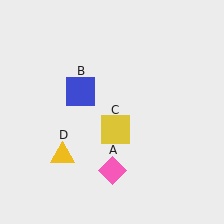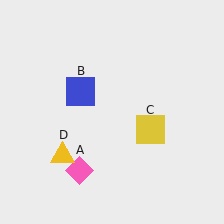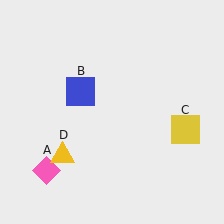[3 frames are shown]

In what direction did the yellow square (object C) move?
The yellow square (object C) moved right.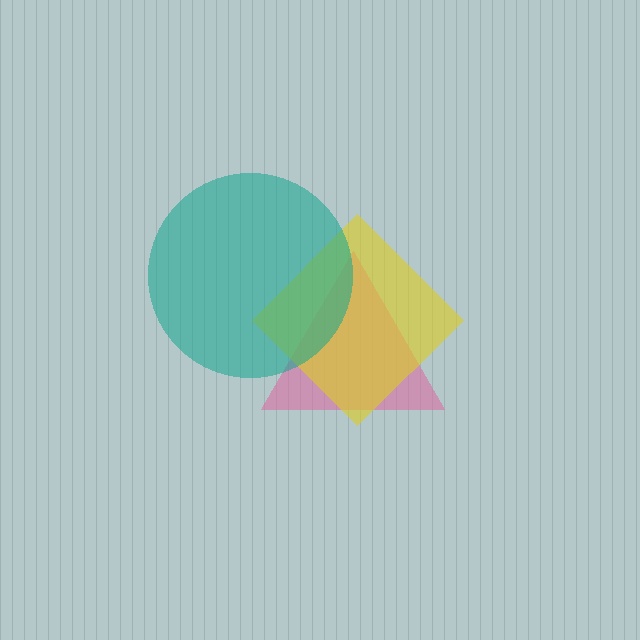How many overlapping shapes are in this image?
There are 3 overlapping shapes in the image.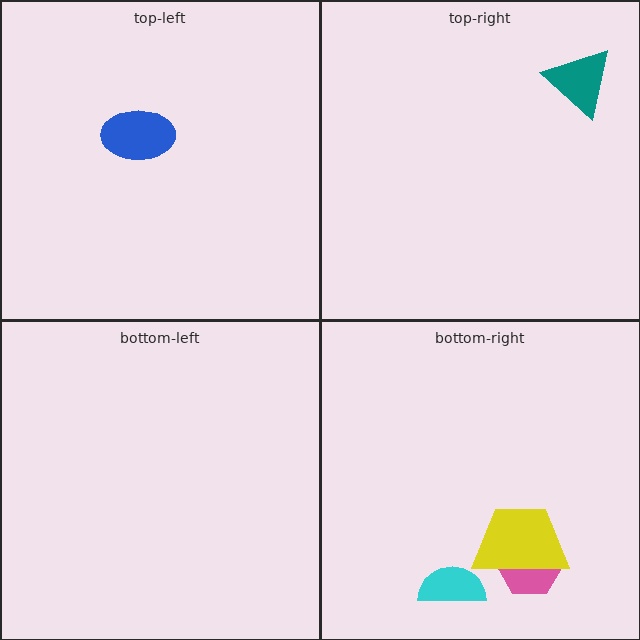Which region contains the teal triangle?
The top-right region.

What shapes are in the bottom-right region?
The pink hexagon, the yellow trapezoid, the cyan semicircle.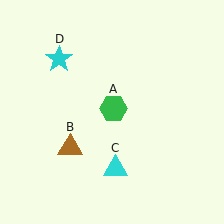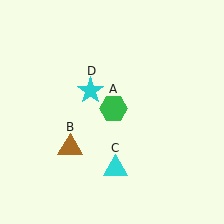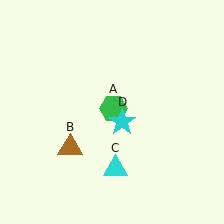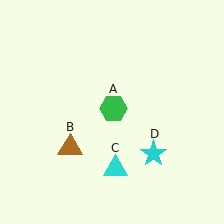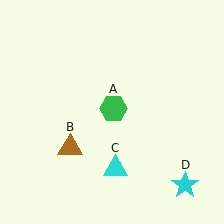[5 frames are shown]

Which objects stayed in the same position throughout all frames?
Green hexagon (object A) and brown triangle (object B) and cyan triangle (object C) remained stationary.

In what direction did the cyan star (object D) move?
The cyan star (object D) moved down and to the right.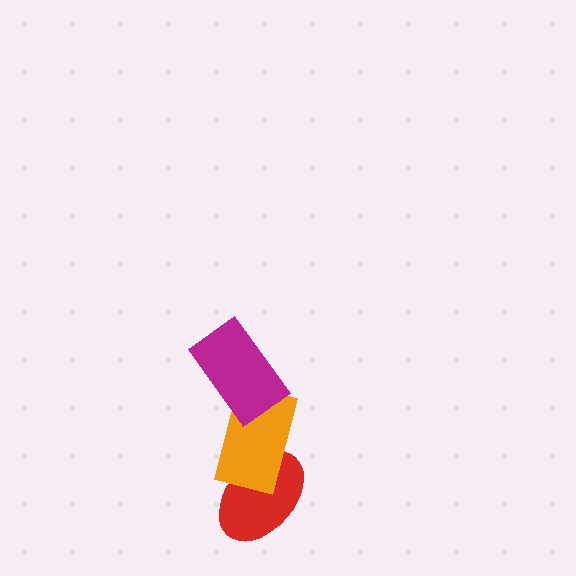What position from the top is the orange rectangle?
The orange rectangle is 2nd from the top.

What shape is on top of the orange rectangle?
The magenta rectangle is on top of the orange rectangle.